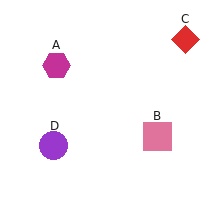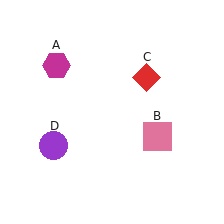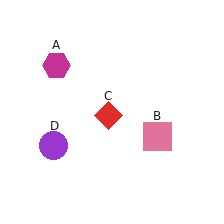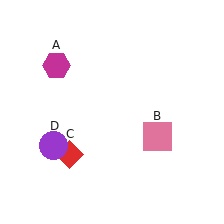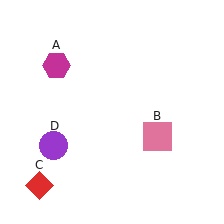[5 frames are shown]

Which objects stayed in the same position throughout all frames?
Magenta hexagon (object A) and pink square (object B) and purple circle (object D) remained stationary.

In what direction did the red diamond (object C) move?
The red diamond (object C) moved down and to the left.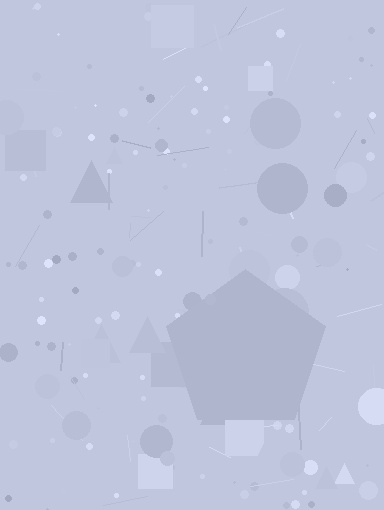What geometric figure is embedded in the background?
A pentagon is embedded in the background.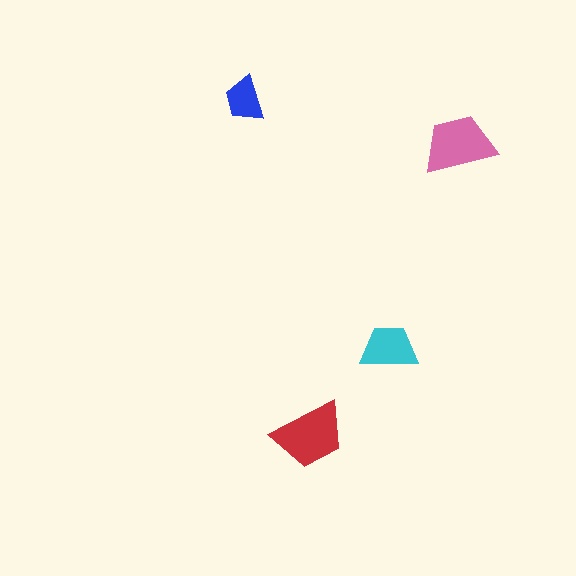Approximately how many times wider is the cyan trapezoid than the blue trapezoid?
About 1.5 times wider.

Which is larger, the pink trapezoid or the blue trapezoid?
The pink one.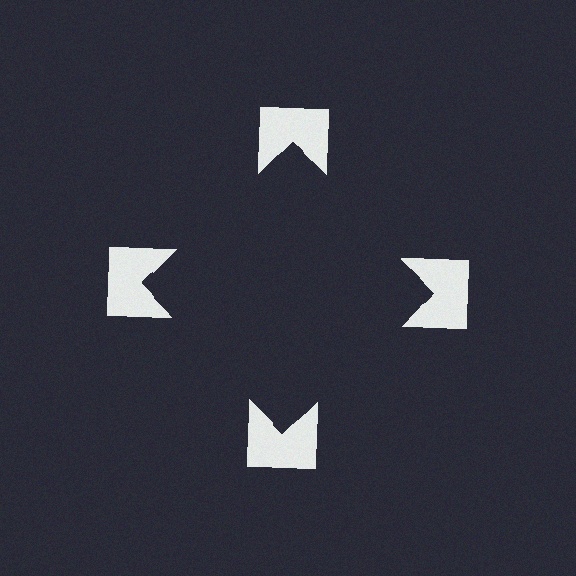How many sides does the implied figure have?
4 sides.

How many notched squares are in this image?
There are 4 — one at each vertex of the illusory square.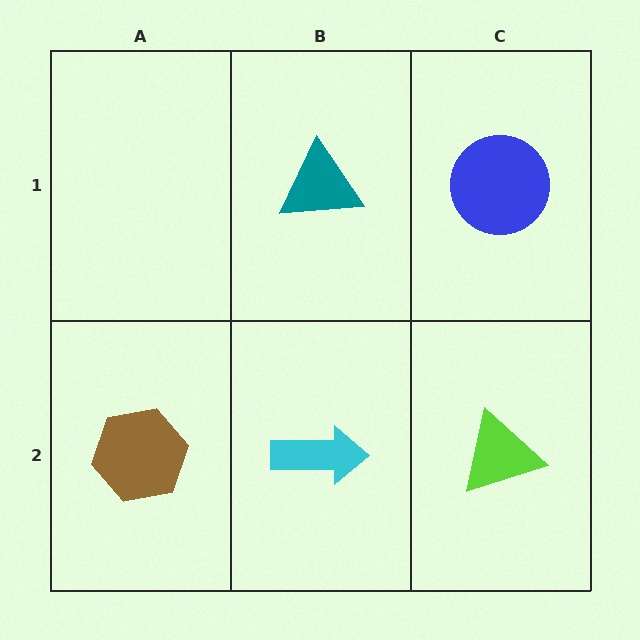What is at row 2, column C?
A lime triangle.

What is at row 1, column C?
A blue circle.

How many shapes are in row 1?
2 shapes.